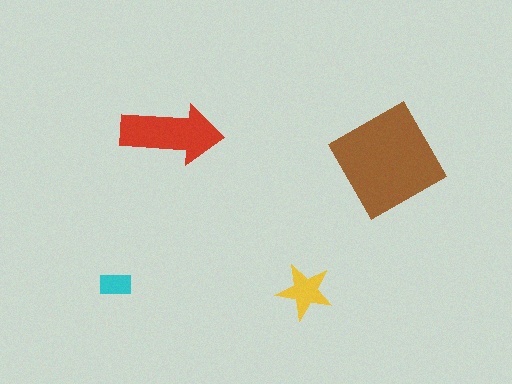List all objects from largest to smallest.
The brown diamond, the red arrow, the yellow star, the cyan rectangle.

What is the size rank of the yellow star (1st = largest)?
3rd.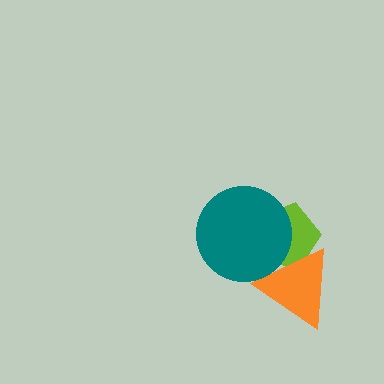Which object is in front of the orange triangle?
The teal circle is in front of the orange triangle.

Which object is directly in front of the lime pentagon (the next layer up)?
The orange triangle is directly in front of the lime pentagon.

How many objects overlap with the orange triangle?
2 objects overlap with the orange triangle.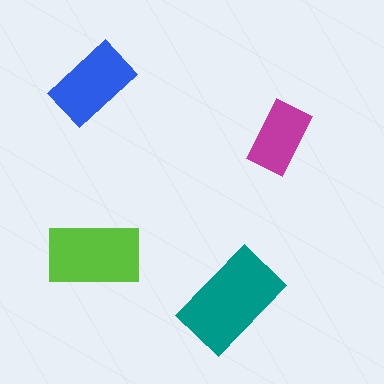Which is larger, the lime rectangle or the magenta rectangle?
The lime one.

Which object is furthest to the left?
The blue rectangle is leftmost.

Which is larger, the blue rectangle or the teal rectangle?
The teal one.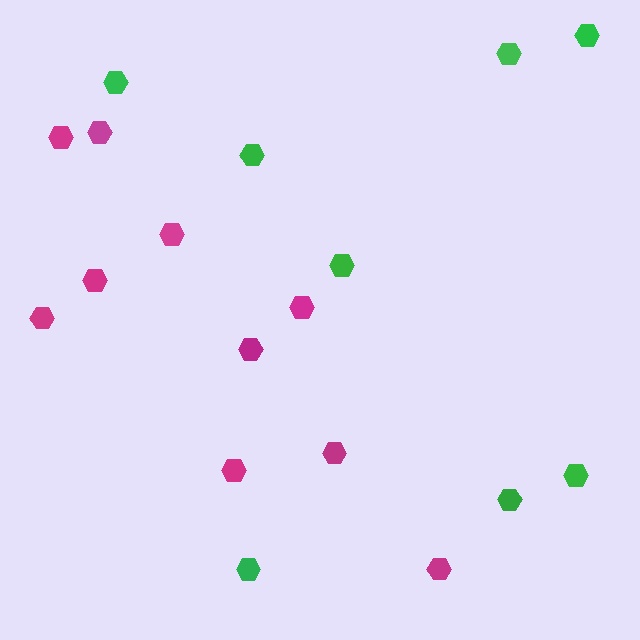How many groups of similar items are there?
There are 2 groups: one group of green hexagons (8) and one group of magenta hexagons (10).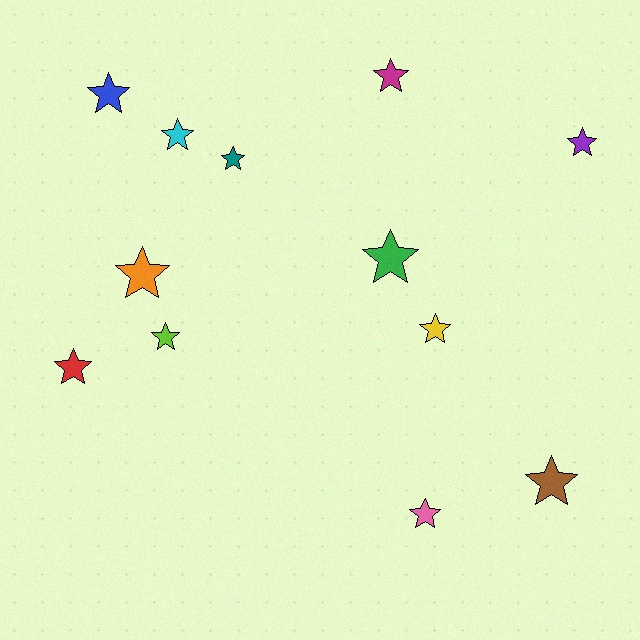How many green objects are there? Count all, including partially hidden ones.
There is 1 green object.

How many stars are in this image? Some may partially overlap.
There are 12 stars.